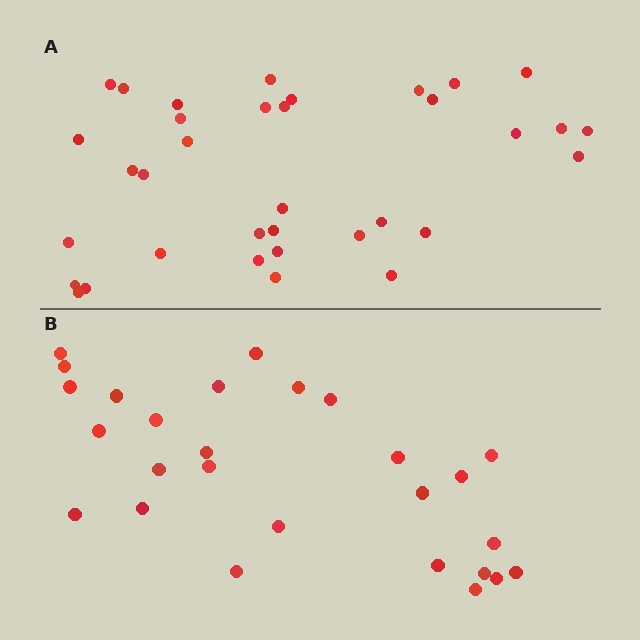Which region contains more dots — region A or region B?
Region A (the top region) has more dots.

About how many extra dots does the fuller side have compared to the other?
Region A has roughly 8 or so more dots than region B.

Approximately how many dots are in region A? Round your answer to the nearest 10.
About 40 dots. (The exact count is 35, which rounds to 40.)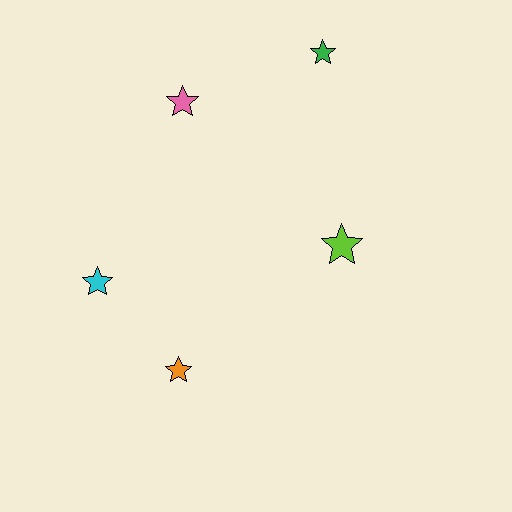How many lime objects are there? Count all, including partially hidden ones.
There is 1 lime object.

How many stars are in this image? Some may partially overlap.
There are 5 stars.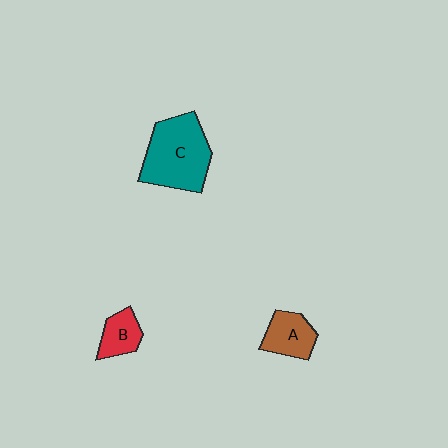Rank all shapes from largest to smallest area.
From largest to smallest: C (teal), A (brown), B (red).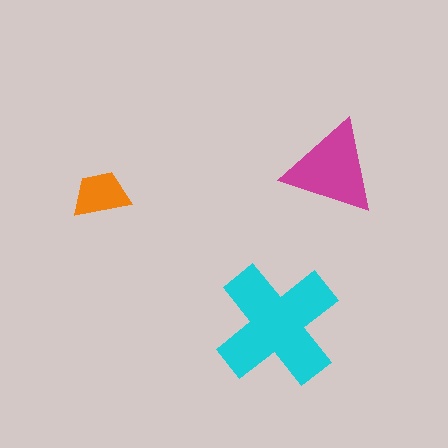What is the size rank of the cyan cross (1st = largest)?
1st.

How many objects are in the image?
There are 3 objects in the image.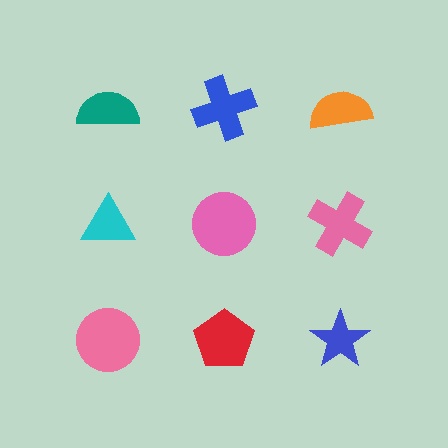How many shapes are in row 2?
3 shapes.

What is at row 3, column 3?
A blue star.